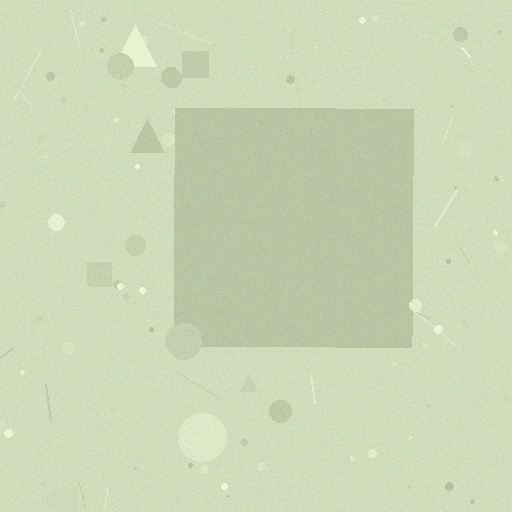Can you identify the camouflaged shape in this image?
The camouflaged shape is a square.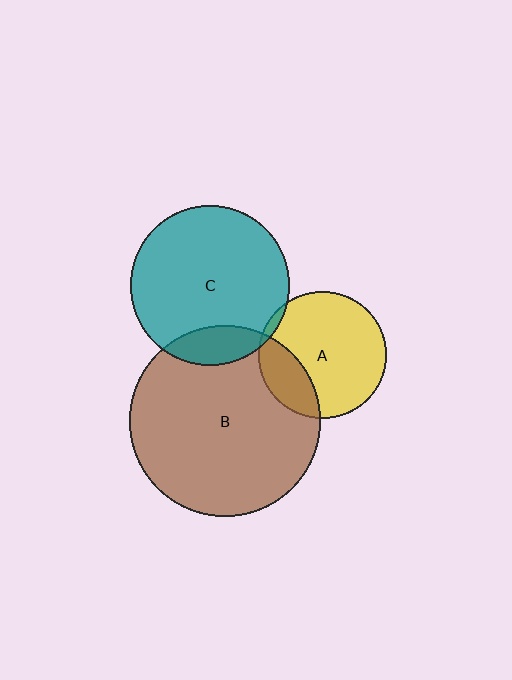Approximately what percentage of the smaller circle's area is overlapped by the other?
Approximately 25%.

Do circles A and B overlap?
Yes.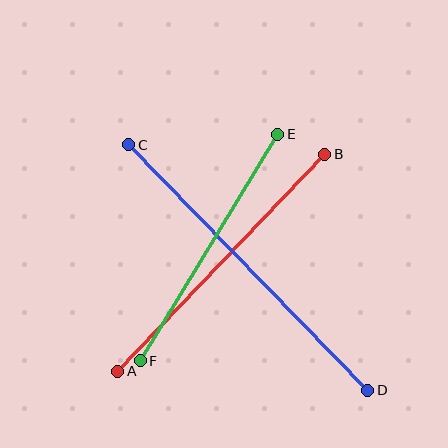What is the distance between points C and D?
The distance is approximately 342 pixels.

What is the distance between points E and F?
The distance is approximately 265 pixels.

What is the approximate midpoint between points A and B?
The midpoint is at approximately (221, 263) pixels.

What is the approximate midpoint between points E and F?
The midpoint is at approximately (209, 247) pixels.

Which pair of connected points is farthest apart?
Points C and D are farthest apart.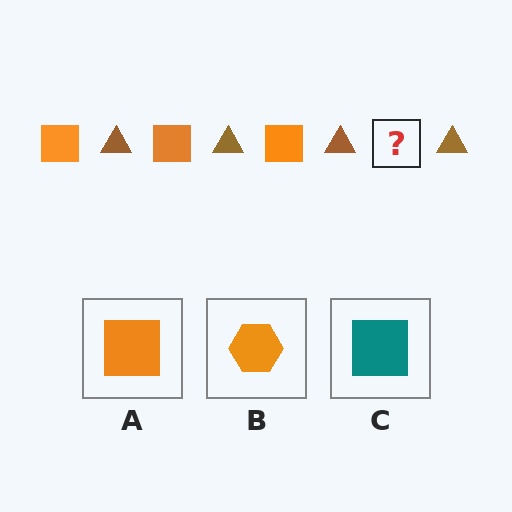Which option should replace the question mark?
Option A.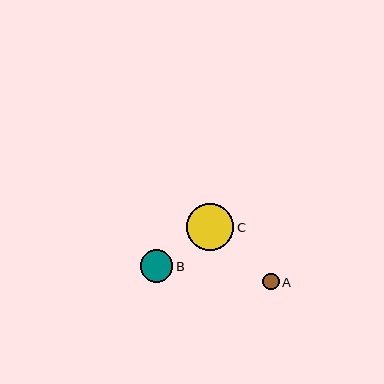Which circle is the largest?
Circle C is the largest with a size of approximately 47 pixels.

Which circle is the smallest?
Circle A is the smallest with a size of approximately 16 pixels.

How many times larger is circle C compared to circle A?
Circle C is approximately 2.9 times the size of circle A.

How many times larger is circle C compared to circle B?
Circle C is approximately 1.4 times the size of circle B.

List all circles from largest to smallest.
From largest to smallest: C, B, A.